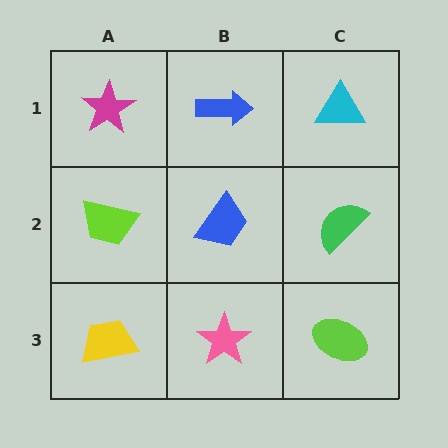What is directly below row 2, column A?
A yellow trapezoid.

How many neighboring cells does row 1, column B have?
3.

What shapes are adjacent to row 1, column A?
A lime trapezoid (row 2, column A), a blue arrow (row 1, column B).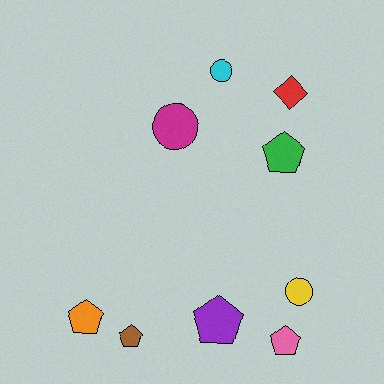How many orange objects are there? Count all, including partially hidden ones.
There is 1 orange object.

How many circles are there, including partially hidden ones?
There are 3 circles.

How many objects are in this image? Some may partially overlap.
There are 9 objects.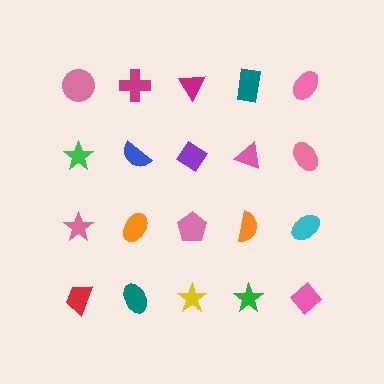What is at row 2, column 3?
A purple diamond.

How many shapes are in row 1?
5 shapes.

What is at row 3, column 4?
An orange semicircle.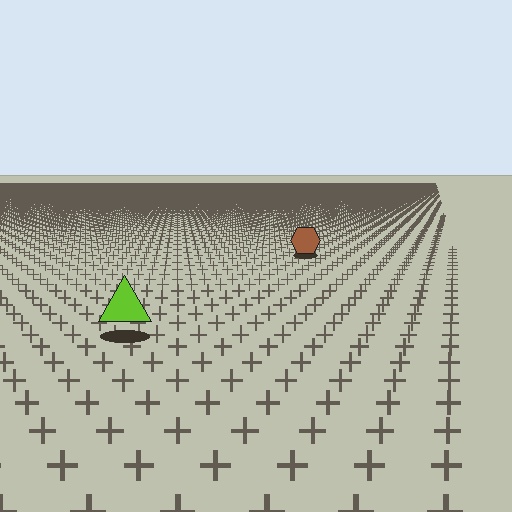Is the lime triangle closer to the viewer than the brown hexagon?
Yes. The lime triangle is closer — you can tell from the texture gradient: the ground texture is coarser near it.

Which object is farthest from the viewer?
The brown hexagon is farthest from the viewer. It appears smaller and the ground texture around it is denser.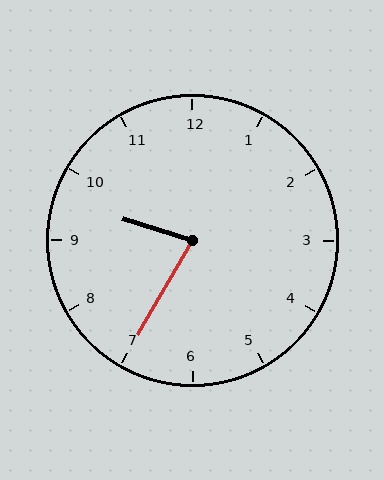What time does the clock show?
9:35.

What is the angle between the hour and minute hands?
Approximately 78 degrees.